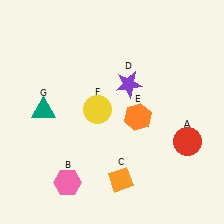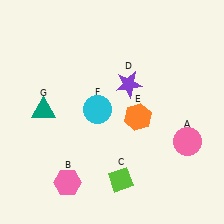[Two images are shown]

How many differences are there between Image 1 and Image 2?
There are 3 differences between the two images.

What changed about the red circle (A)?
In Image 1, A is red. In Image 2, it changed to pink.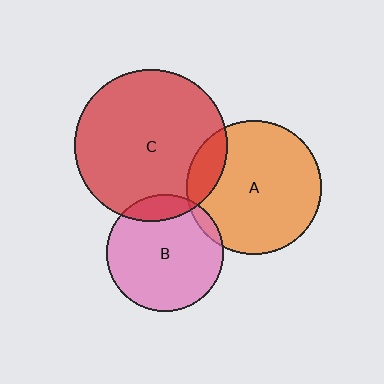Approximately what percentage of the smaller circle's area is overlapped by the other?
Approximately 5%.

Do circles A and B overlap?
Yes.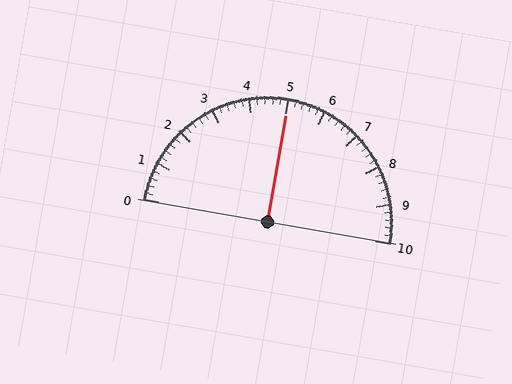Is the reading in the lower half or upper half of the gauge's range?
The reading is in the upper half of the range (0 to 10).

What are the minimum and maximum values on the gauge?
The gauge ranges from 0 to 10.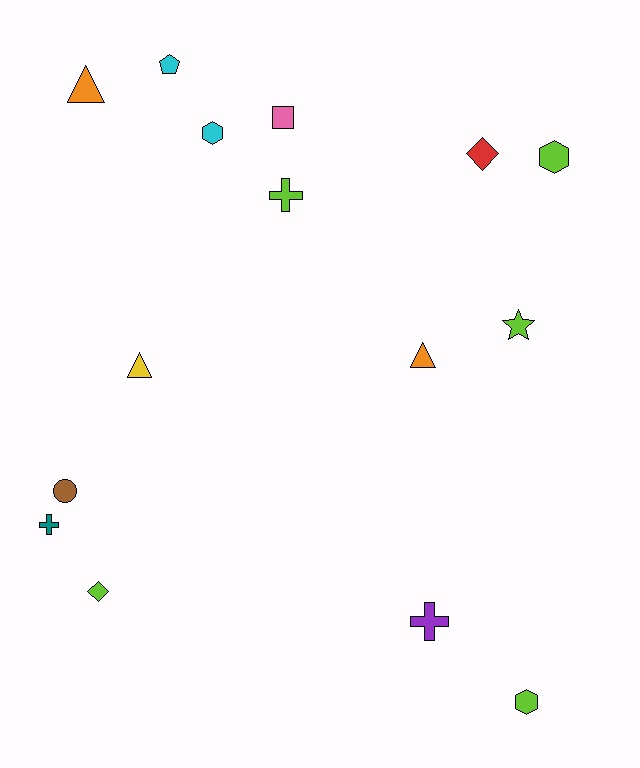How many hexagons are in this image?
There are 3 hexagons.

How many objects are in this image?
There are 15 objects.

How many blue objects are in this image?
There are no blue objects.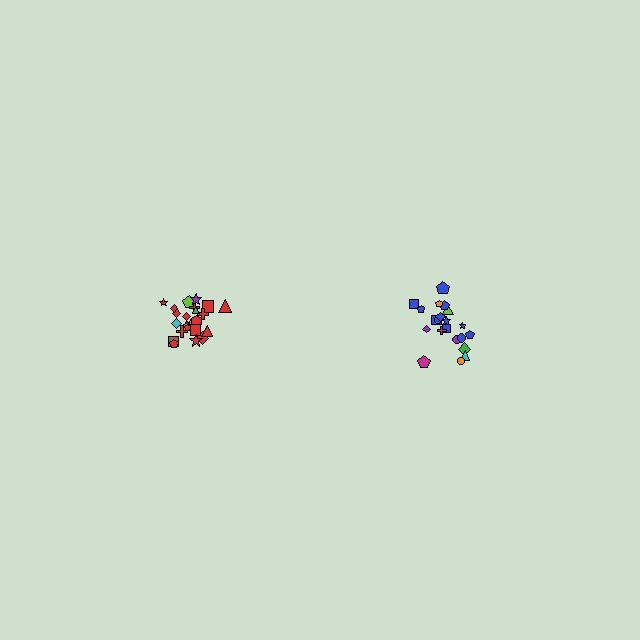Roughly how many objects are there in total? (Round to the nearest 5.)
Roughly 45 objects in total.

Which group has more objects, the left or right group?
The left group.